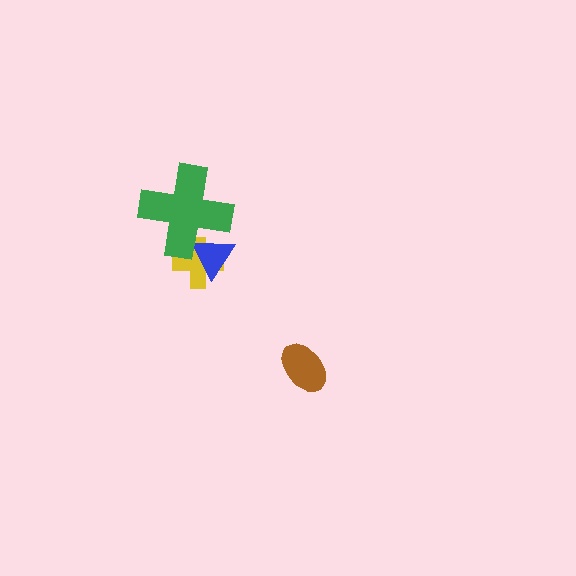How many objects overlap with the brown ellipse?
0 objects overlap with the brown ellipse.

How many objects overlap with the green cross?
2 objects overlap with the green cross.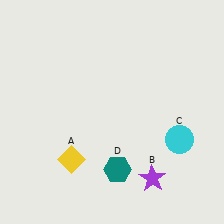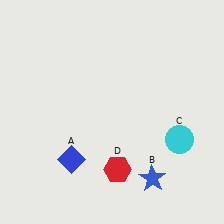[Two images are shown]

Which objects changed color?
A changed from yellow to blue. B changed from purple to blue. D changed from teal to red.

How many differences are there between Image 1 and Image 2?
There are 3 differences between the two images.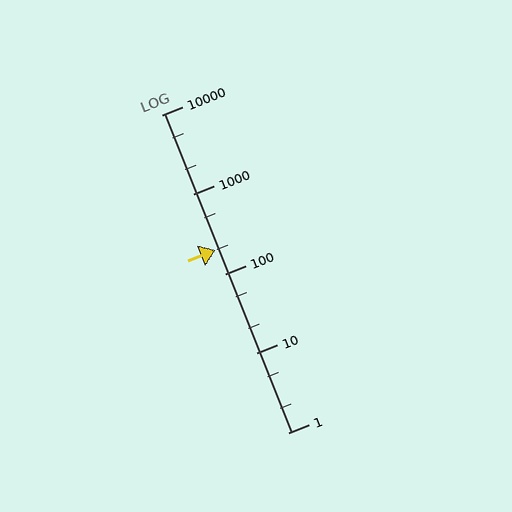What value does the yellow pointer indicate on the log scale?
The pointer indicates approximately 200.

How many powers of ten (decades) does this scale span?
The scale spans 4 decades, from 1 to 10000.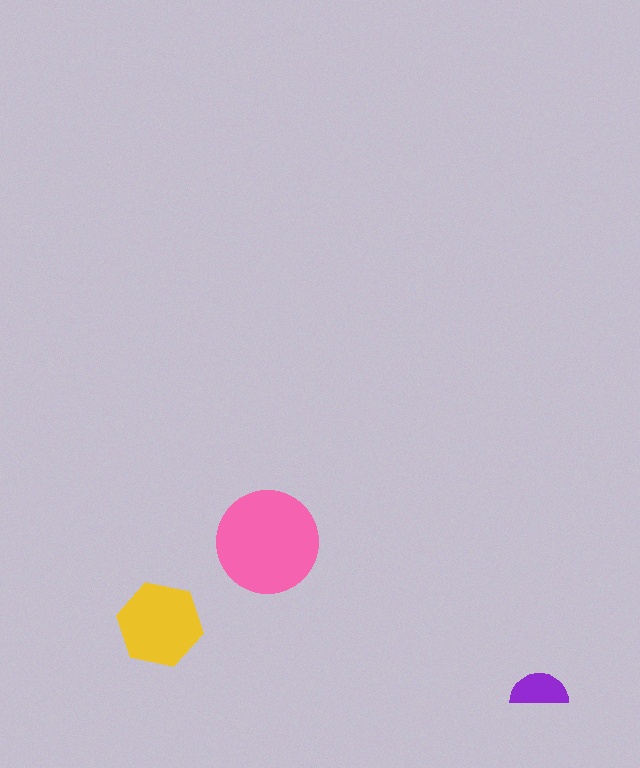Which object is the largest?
The pink circle.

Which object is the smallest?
The purple semicircle.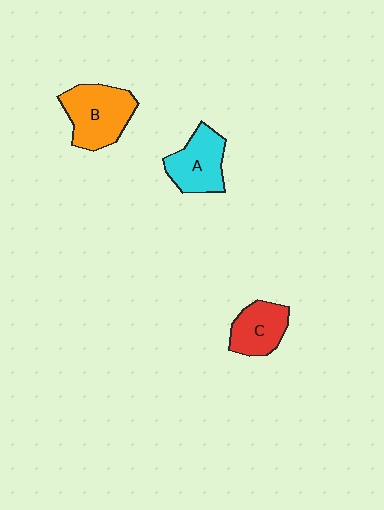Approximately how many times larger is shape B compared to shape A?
Approximately 1.2 times.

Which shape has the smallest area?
Shape C (red).